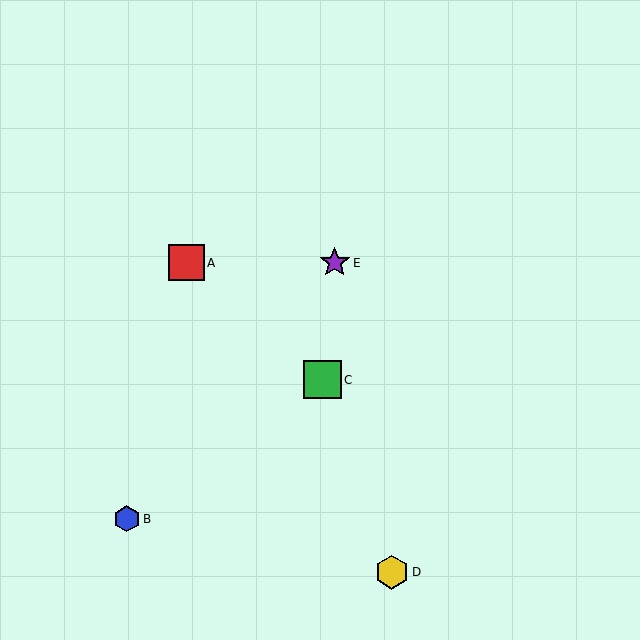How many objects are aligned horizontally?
2 objects (A, E) are aligned horizontally.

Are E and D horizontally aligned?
No, E is at y≈263 and D is at y≈572.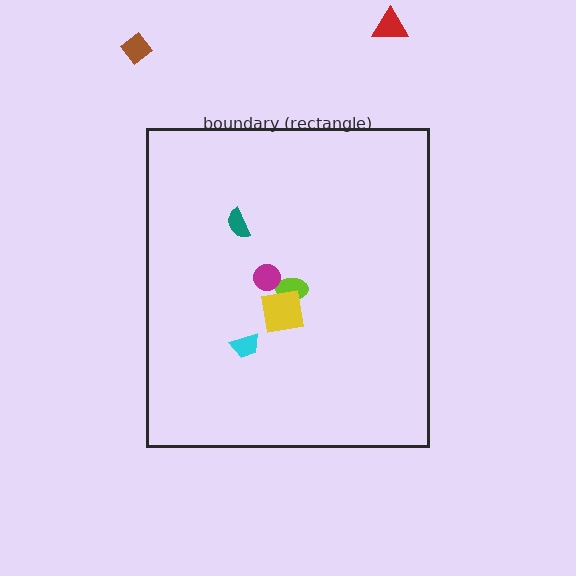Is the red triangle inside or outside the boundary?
Outside.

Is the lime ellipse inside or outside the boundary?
Inside.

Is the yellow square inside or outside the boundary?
Inside.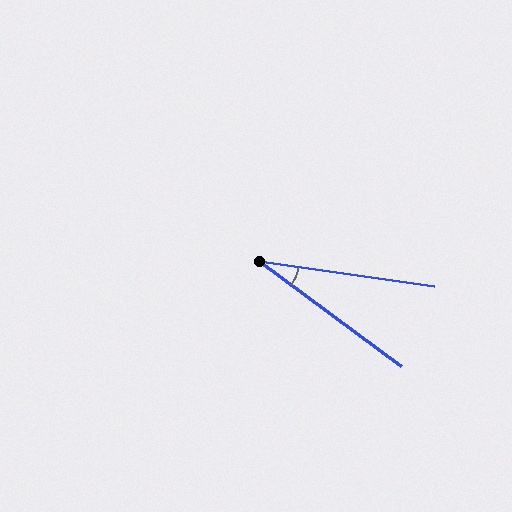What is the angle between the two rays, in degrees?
Approximately 28 degrees.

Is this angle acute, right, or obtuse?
It is acute.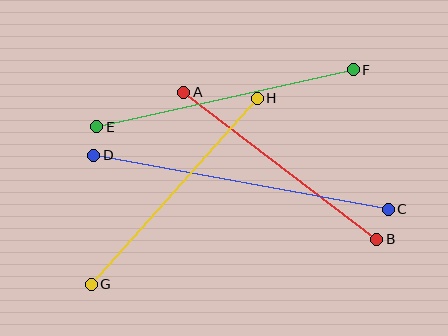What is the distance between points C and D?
The distance is approximately 300 pixels.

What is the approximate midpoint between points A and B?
The midpoint is at approximately (280, 166) pixels.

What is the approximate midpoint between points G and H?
The midpoint is at approximately (174, 191) pixels.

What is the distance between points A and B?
The distance is approximately 242 pixels.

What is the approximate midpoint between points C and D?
The midpoint is at approximately (241, 182) pixels.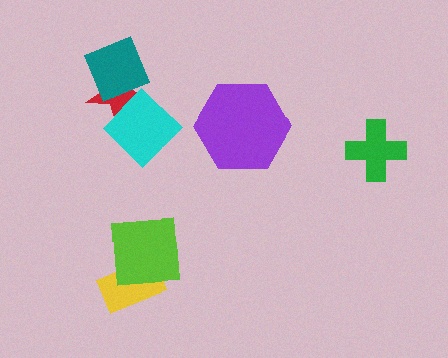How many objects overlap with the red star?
2 objects overlap with the red star.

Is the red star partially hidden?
Yes, it is partially covered by another shape.